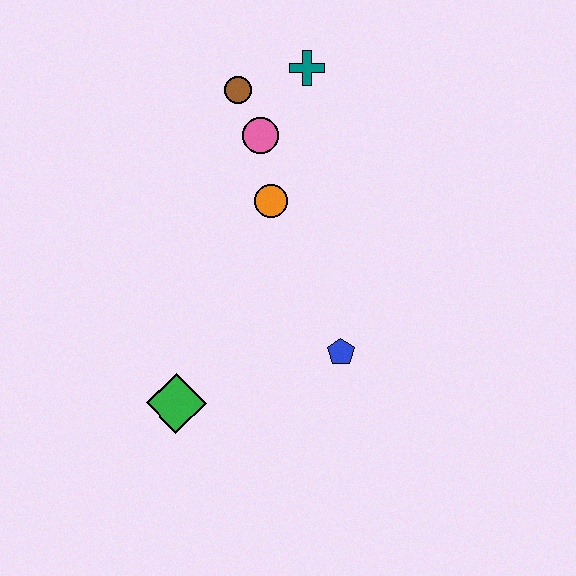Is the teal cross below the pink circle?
No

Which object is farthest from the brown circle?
The green diamond is farthest from the brown circle.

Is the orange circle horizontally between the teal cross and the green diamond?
Yes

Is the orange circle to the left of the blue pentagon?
Yes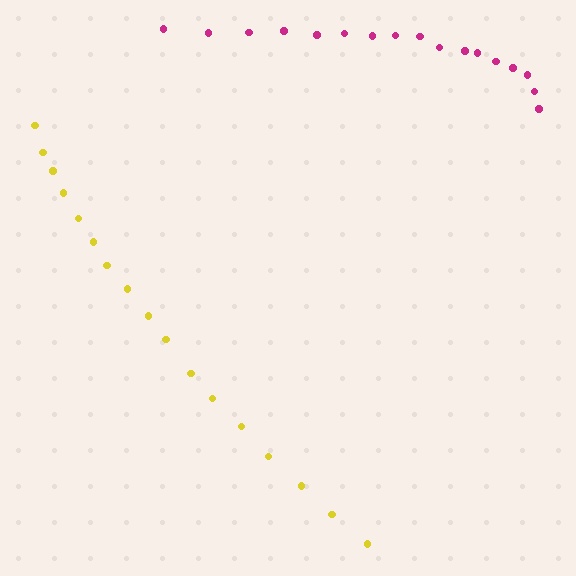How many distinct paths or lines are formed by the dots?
There are 2 distinct paths.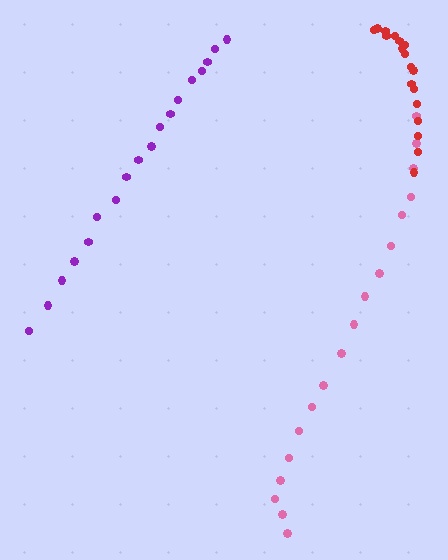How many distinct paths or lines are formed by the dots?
There are 3 distinct paths.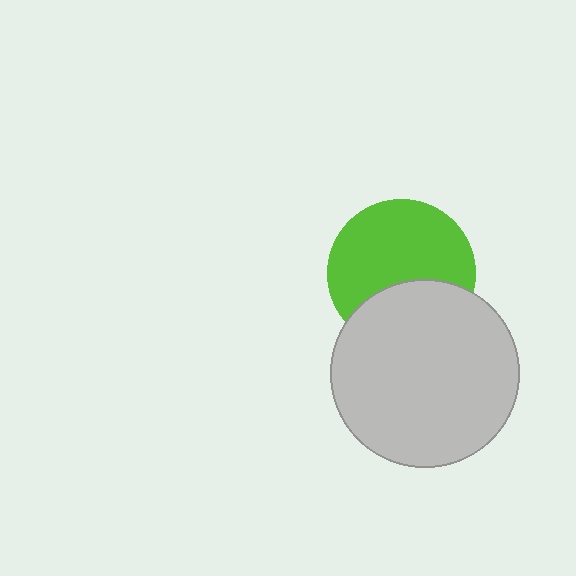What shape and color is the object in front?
The object in front is a light gray circle.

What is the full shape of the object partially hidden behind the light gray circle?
The partially hidden object is a lime circle.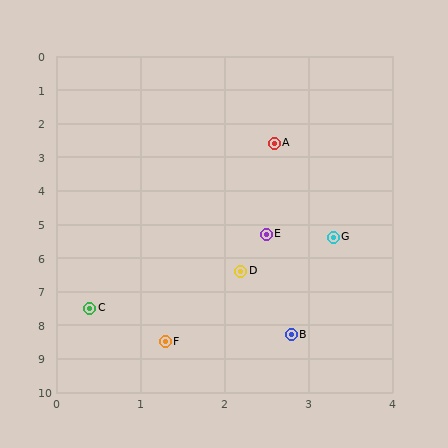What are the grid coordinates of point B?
Point B is at approximately (2.8, 8.3).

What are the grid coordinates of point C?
Point C is at approximately (0.4, 7.5).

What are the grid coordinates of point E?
Point E is at approximately (2.5, 5.3).